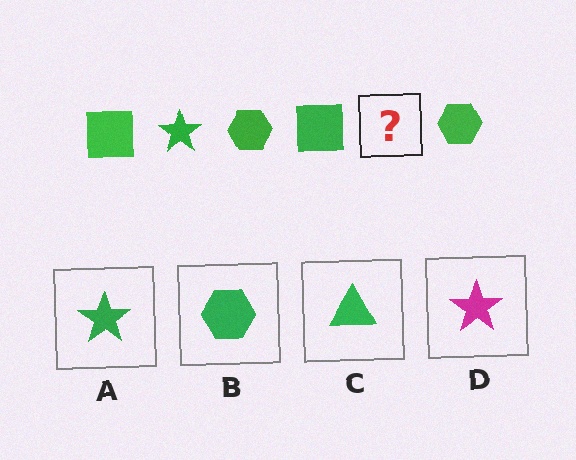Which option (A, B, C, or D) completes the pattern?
A.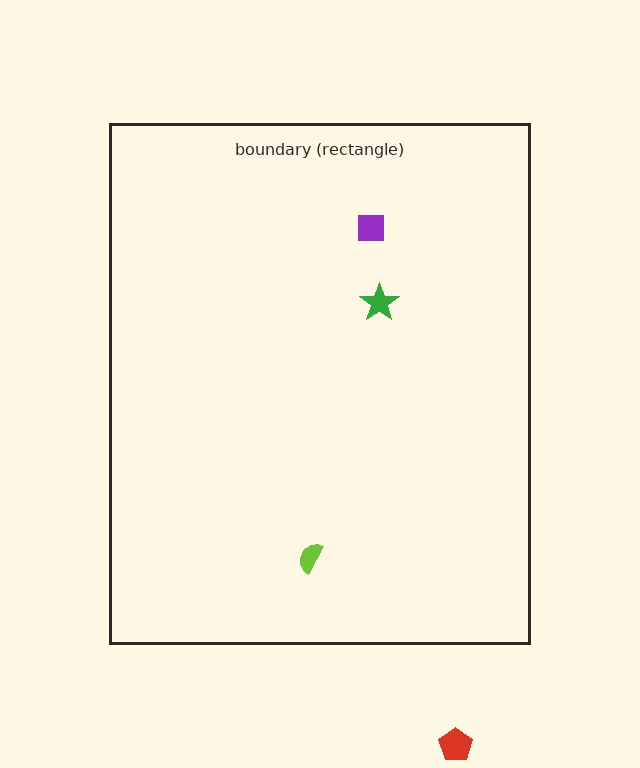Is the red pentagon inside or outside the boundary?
Outside.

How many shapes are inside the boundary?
3 inside, 1 outside.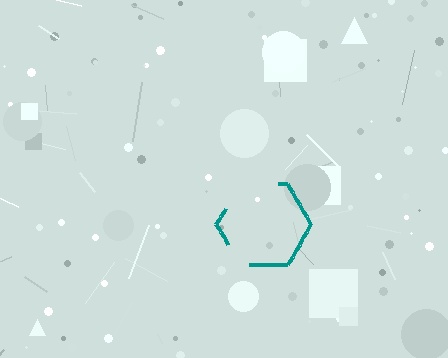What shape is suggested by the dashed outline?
The dashed outline suggests a hexagon.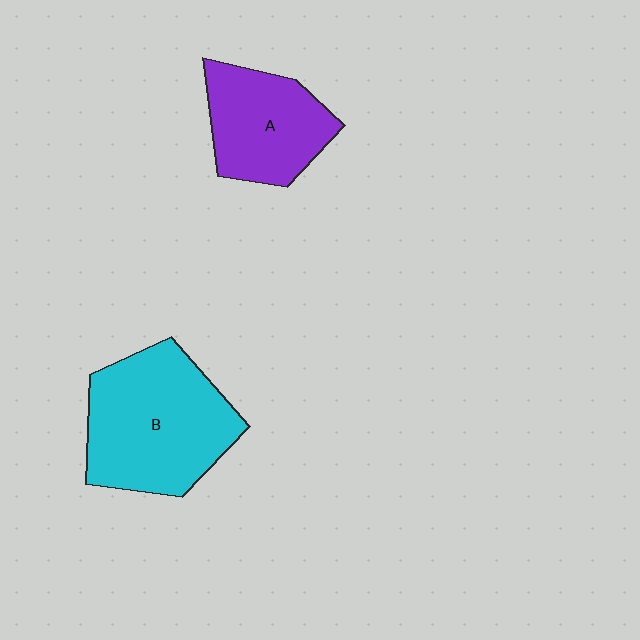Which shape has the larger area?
Shape B (cyan).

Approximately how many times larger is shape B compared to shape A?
Approximately 1.5 times.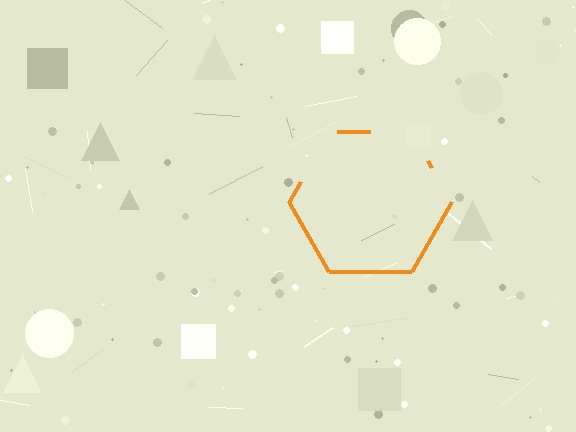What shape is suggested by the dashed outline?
The dashed outline suggests a hexagon.